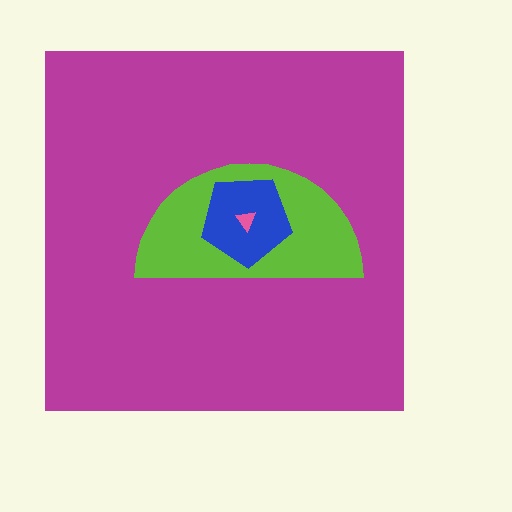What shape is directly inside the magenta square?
The lime semicircle.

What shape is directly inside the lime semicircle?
The blue pentagon.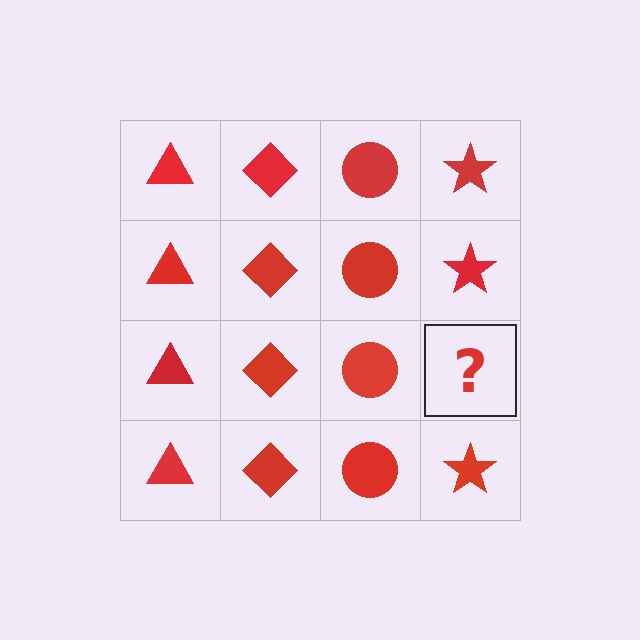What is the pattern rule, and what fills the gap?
The rule is that each column has a consistent shape. The gap should be filled with a red star.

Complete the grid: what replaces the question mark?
The question mark should be replaced with a red star.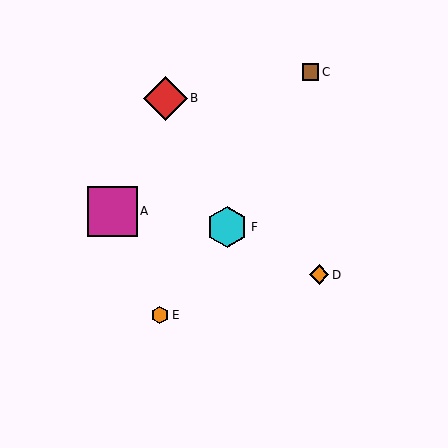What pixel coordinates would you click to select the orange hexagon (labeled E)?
Click at (160, 315) to select the orange hexagon E.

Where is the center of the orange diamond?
The center of the orange diamond is at (319, 275).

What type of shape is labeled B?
Shape B is a red diamond.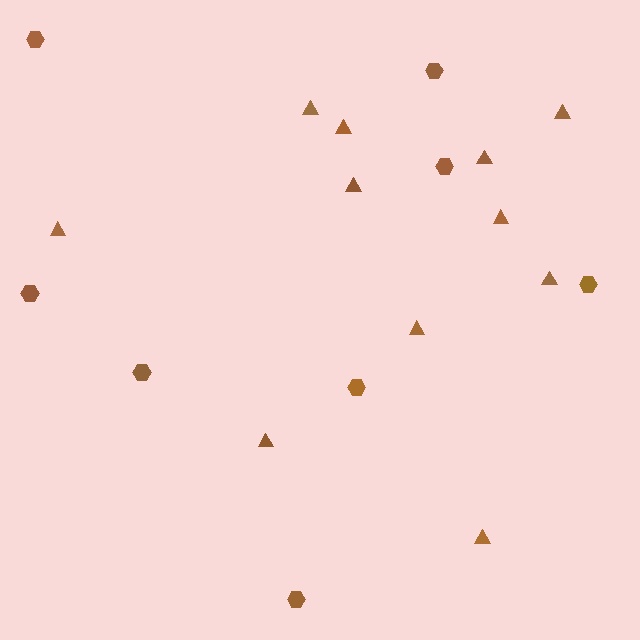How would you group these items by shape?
There are 2 groups: one group of hexagons (8) and one group of triangles (11).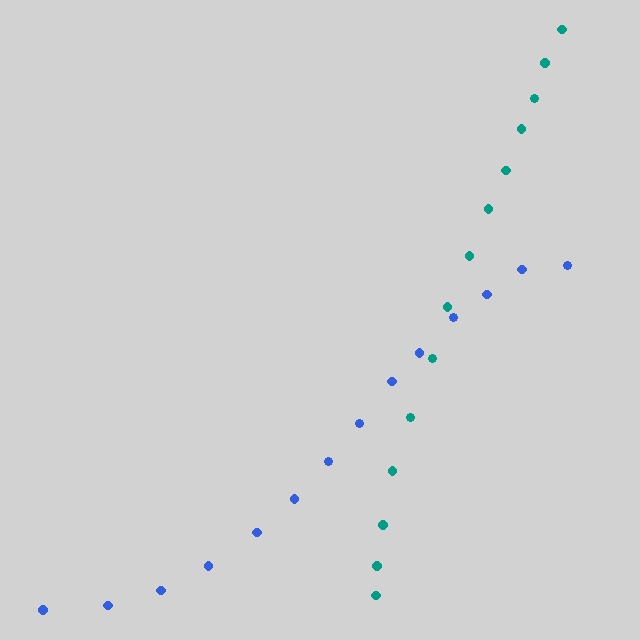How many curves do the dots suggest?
There are 2 distinct paths.